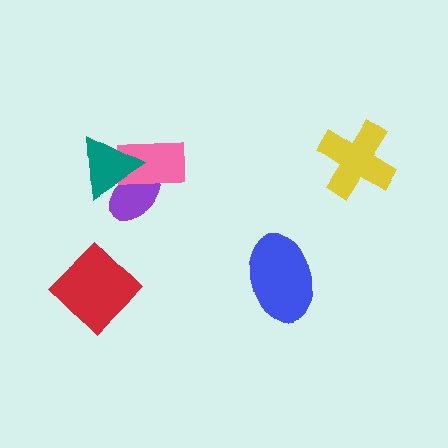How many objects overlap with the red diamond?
0 objects overlap with the red diamond.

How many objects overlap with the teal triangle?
2 objects overlap with the teal triangle.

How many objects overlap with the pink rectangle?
2 objects overlap with the pink rectangle.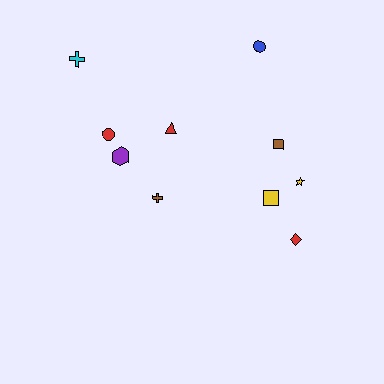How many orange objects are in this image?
There are no orange objects.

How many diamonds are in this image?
There is 1 diamond.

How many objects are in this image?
There are 10 objects.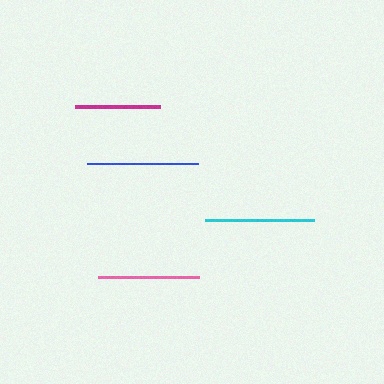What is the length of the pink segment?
The pink segment is approximately 101 pixels long.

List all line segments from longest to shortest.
From longest to shortest: blue, cyan, pink, magenta.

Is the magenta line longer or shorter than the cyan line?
The cyan line is longer than the magenta line.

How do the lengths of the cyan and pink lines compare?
The cyan and pink lines are approximately the same length.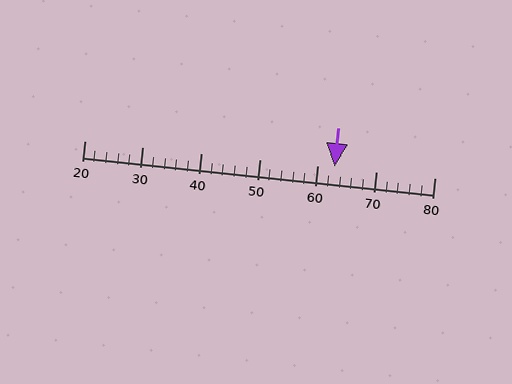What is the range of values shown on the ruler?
The ruler shows values from 20 to 80.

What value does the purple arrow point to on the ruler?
The purple arrow points to approximately 63.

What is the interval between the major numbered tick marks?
The major tick marks are spaced 10 units apart.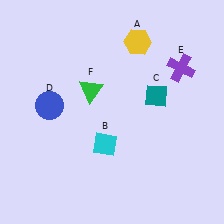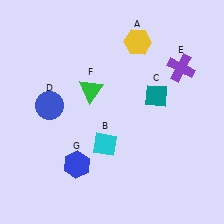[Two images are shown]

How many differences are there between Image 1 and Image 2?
There is 1 difference between the two images.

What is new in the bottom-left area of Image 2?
A blue hexagon (G) was added in the bottom-left area of Image 2.